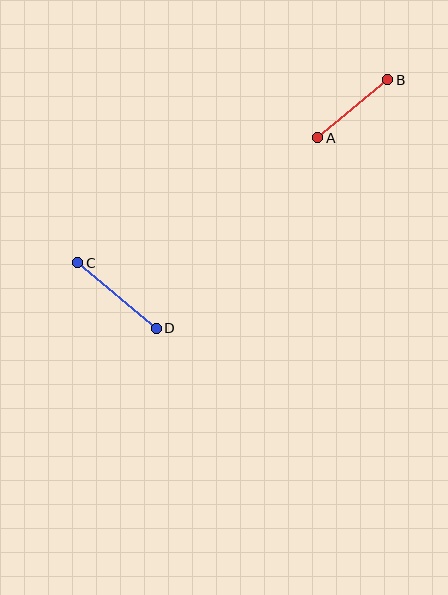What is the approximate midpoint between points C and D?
The midpoint is at approximately (117, 296) pixels.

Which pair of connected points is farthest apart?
Points C and D are farthest apart.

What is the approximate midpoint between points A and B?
The midpoint is at approximately (353, 109) pixels.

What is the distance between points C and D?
The distance is approximately 102 pixels.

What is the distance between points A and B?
The distance is approximately 91 pixels.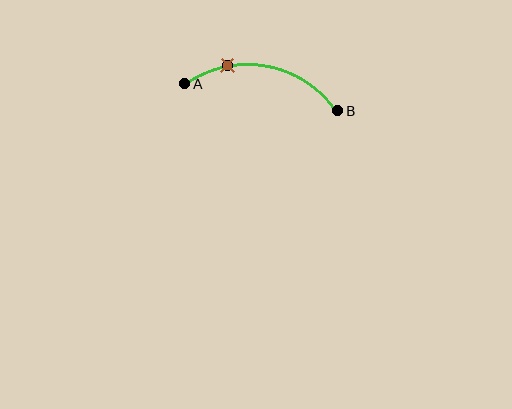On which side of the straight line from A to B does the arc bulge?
The arc bulges above the straight line connecting A and B.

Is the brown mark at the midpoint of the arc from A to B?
No. The brown mark lies on the arc but is closer to endpoint A. The arc midpoint would be at the point on the curve equidistant along the arc from both A and B.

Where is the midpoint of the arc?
The arc midpoint is the point on the curve farthest from the straight line joining A and B. It sits above that line.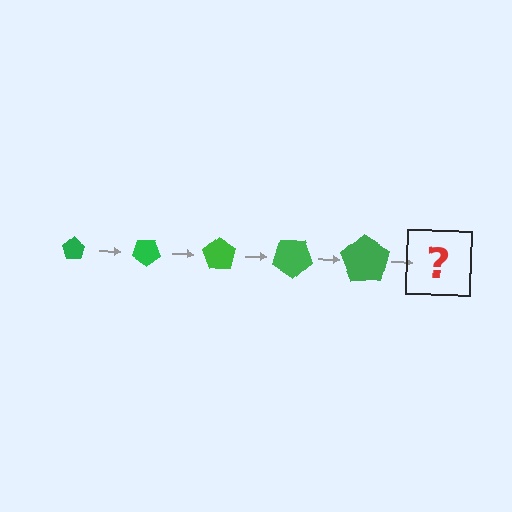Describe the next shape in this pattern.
It should be a pentagon, larger than the previous one and rotated 175 degrees from the start.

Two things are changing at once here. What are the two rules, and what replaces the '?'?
The two rules are that the pentagon grows larger each step and it rotates 35 degrees each step. The '?' should be a pentagon, larger than the previous one and rotated 175 degrees from the start.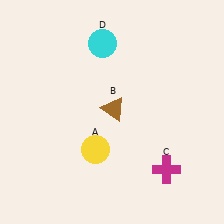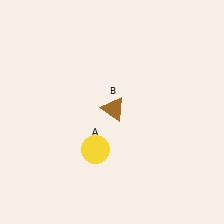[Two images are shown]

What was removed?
The cyan circle (D), the magenta cross (C) were removed in Image 2.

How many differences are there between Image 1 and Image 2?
There are 2 differences between the two images.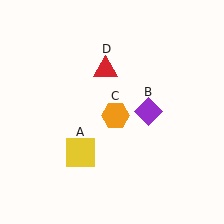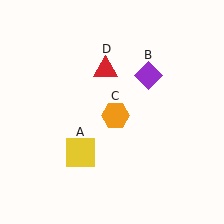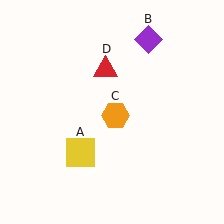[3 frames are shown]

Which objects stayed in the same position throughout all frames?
Yellow square (object A) and orange hexagon (object C) and red triangle (object D) remained stationary.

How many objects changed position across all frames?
1 object changed position: purple diamond (object B).